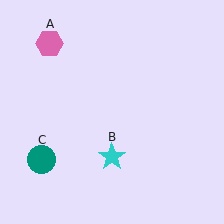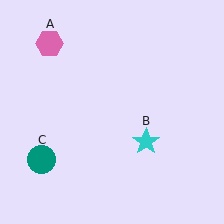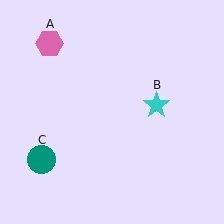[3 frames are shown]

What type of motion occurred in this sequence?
The cyan star (object B) rotated counterclockwise around the center of the scene.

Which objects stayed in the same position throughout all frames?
Pink hexagon (object A) and teal circle (object C) remained stationary.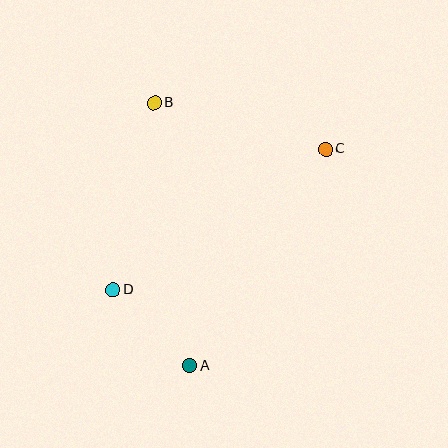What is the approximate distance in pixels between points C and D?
The distance between C and D is approximately 255 pixels.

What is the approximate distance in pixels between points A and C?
The distance between A and C is approximately 256 pixels.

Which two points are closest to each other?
Points A and D are closest to each other.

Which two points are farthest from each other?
Points A and B are farthest from each other.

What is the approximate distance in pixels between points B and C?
The distance between B and C is approximately 177 pixels.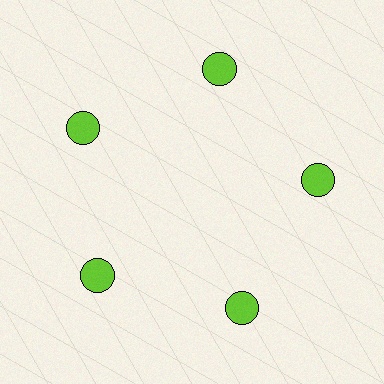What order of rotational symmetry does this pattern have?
This pattern has 5-fold rotational symmetry.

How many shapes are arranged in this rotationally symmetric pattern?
There are 5 shapes, arranged in 5 groups of 1.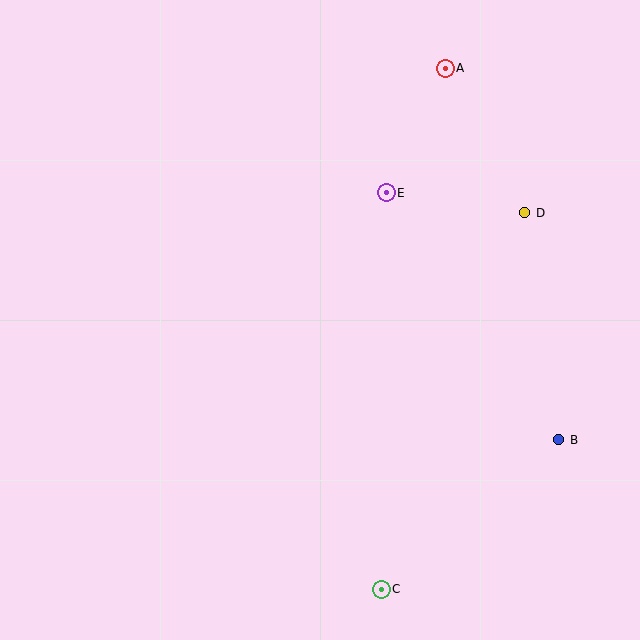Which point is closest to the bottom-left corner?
Point C is closest to the bottom-left corner.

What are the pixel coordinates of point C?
Point C is at (381, 589).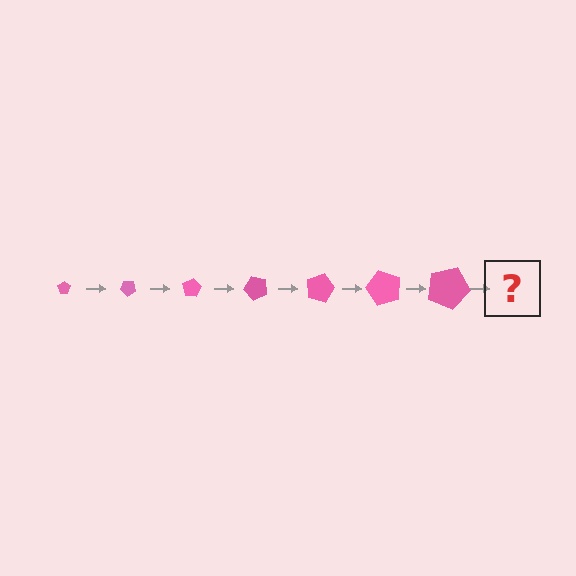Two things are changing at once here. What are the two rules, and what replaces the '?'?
The two rules are that the pentagon grows larger each step and it rotates 40 degrees each step. The '?' should be a pentagon, larger than the previous one and rotated 280 degrees from the start.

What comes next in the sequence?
The next element should be a pentagon, larger than the previous one and rotated 280 degrees from the start.